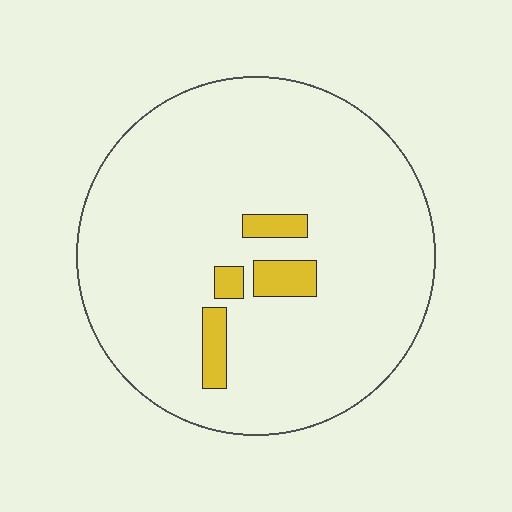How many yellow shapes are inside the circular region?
4.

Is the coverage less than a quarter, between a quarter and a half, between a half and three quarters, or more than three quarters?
Less than a quarter.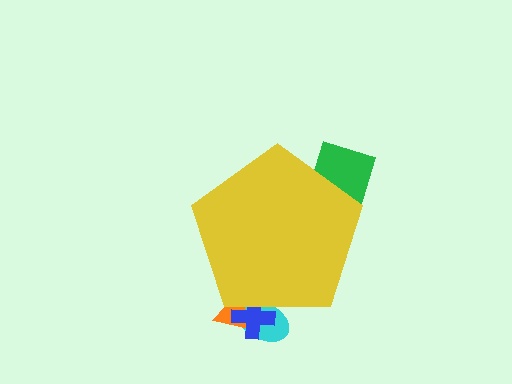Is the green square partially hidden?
Yes, the green square is partially hidden behind the yellow pentagon.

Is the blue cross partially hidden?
Yes, the blue cross is partially hidden behind the yellow pentagon.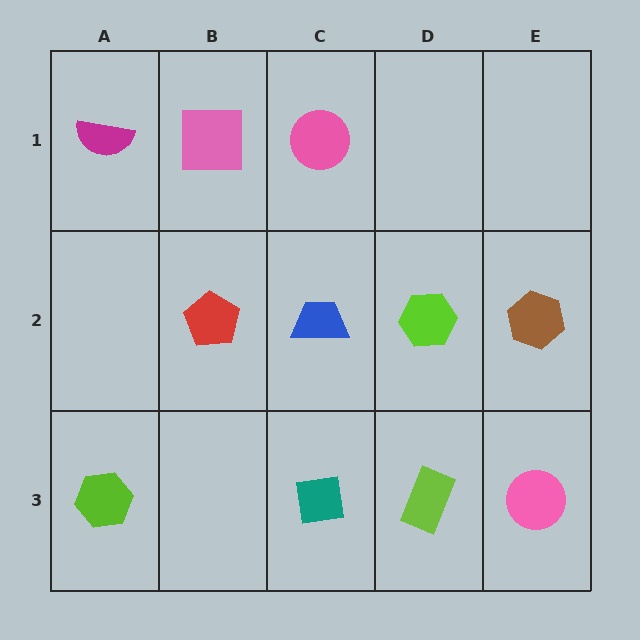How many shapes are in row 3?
4 shapes.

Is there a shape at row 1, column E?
No, that cell is empty.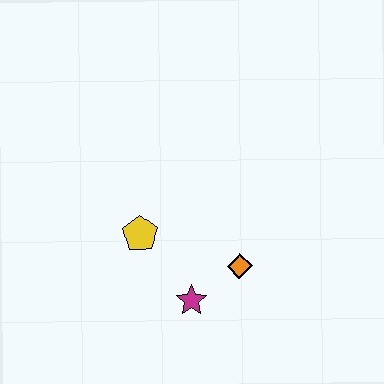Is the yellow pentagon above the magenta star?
Yes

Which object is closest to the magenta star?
The orange diamond is closest to the magenta star.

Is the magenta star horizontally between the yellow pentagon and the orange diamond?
Yes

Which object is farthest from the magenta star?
The yellow pentagon is farthest from the magenta star.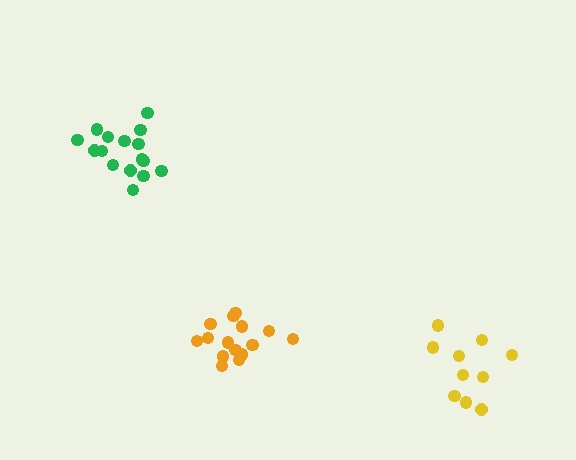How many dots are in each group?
Group 1: 16 dots, Group 2: 15 dots, Group 3: 10 dots (41 total).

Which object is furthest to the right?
The yellow cluster is rightmost.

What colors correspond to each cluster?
The clusters are colored: green, orange, yellow.